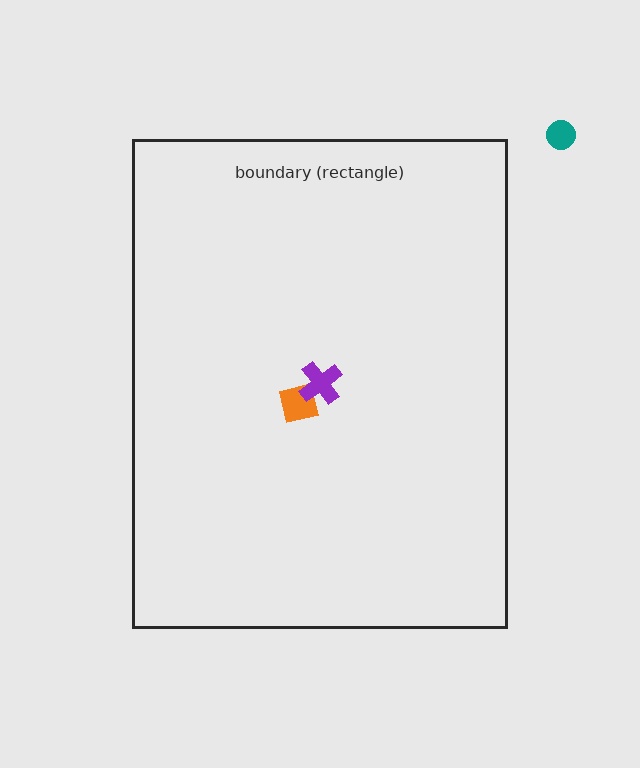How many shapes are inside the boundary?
2 inside, 1 outside.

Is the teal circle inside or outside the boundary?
Outside.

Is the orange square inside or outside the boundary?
Inside.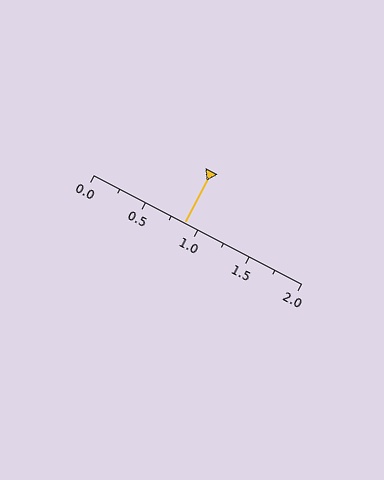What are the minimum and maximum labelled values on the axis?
The axis runs from 0.0 to 2.0.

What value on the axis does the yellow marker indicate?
The marker indicates approximately 0.88.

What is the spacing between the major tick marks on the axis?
The major ticks are spaced 0.5 apart.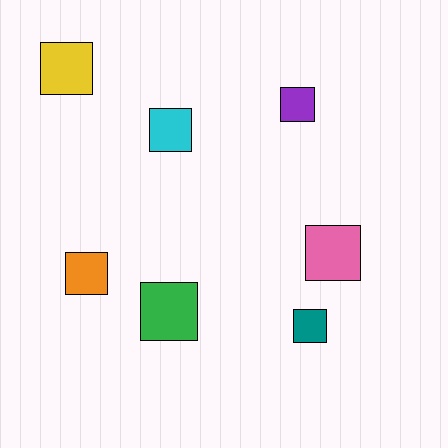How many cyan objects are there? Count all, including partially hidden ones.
There is 1 cyan object.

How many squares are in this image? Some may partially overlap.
There are 7 squares.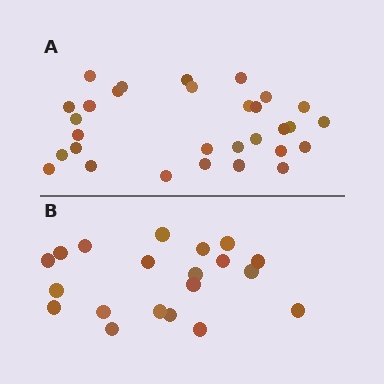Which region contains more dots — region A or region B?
Region A (the top region) has more dots.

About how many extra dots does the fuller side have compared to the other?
Region A has roughly 10 or so more dots than region B.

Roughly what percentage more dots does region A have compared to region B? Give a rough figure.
About 50% more.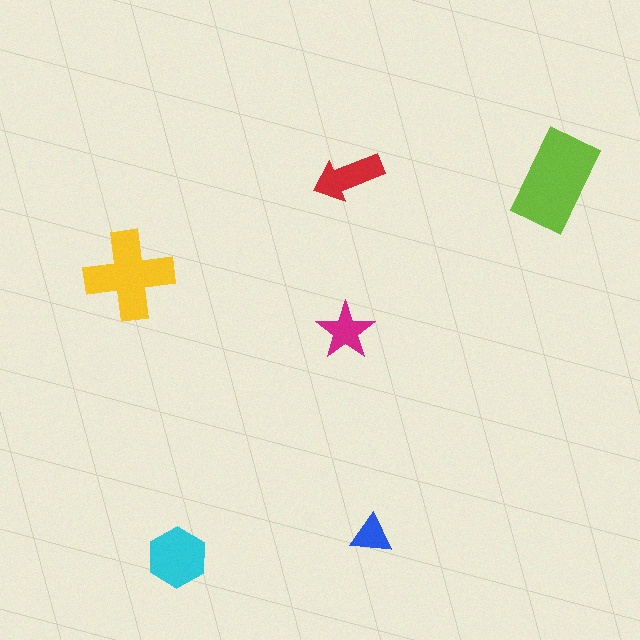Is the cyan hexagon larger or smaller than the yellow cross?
Smaller.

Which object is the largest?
The lime rectangle.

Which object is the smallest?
The blue triangle.